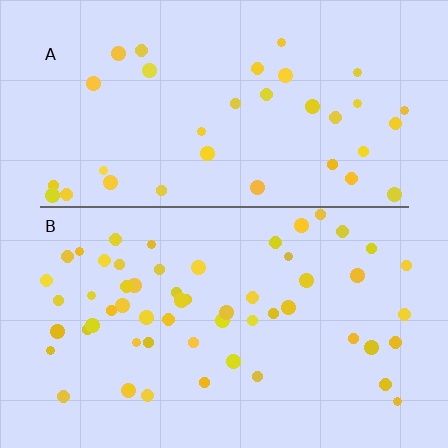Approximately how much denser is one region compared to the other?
Approximately 1.6× — region B over region A.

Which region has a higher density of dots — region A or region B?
B (the bottom).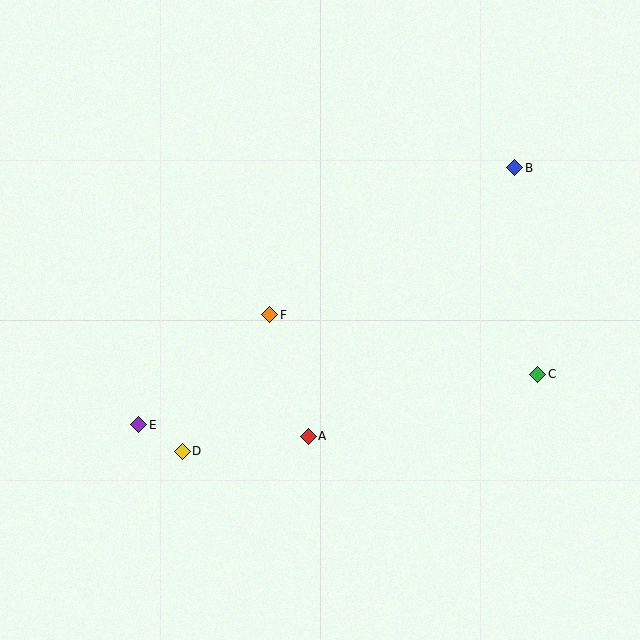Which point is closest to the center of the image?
Point F at (270, 315) is closest to the center.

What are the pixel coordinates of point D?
Point D is at (182, 451).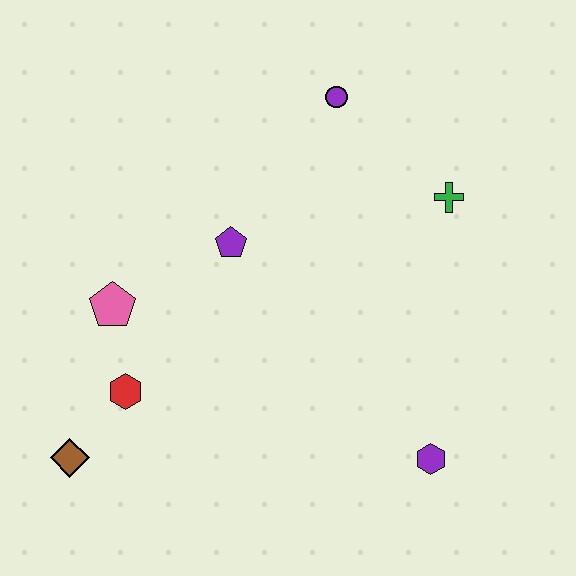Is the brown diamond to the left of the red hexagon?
Yes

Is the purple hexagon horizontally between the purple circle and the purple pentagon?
No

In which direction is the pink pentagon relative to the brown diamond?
The pink pentagon is above the brown diamond.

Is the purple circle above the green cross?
Yes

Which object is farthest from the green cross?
The brown diamond is farthest from the green cross.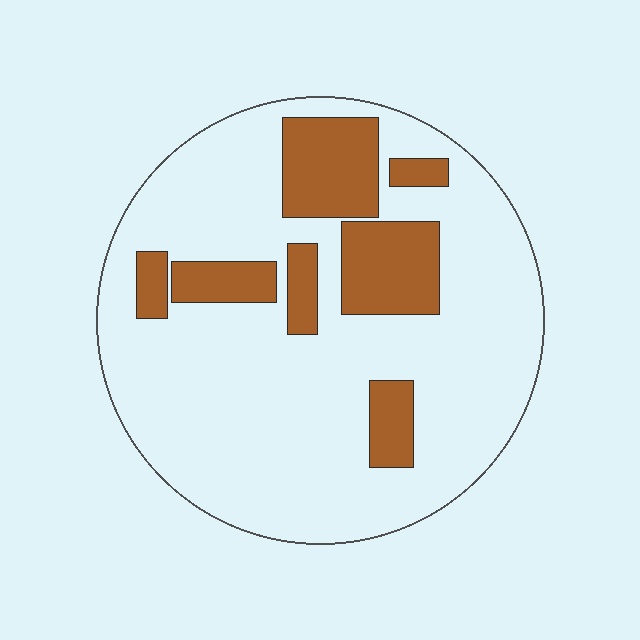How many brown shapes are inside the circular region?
7.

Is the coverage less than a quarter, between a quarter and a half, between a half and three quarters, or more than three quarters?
Less than a quarter.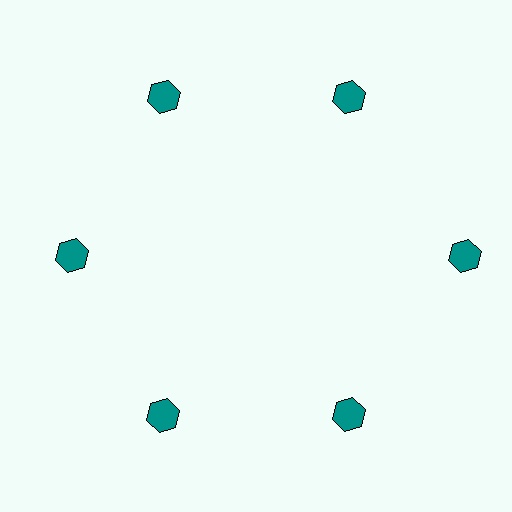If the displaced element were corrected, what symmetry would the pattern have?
It would have 6-fold rotational symmetry — the pattern would map onto itself every 60 degrees.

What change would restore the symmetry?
The symmetry would be restored by moving it inward, back onto the ring so that all 6 hexagons sit at equal angles and equal distance from the center.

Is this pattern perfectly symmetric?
No. The 6 teal hexagons are arranged in a ring, but one element near the 3 o'clock position is pushed outward from the center, breaking the 6-fold rotational symmetry.